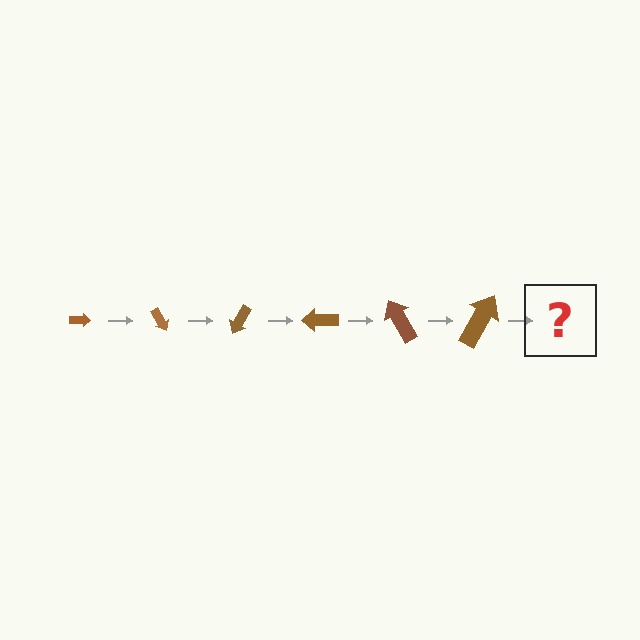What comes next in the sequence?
The next element should be an arrow, larger than the previous one and rotated 360 degrees from the start.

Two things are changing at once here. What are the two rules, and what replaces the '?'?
The two rules are that the arrow grows larger each step and it rotates 60 degrees each step. The '?' should be an arrow, larger than the previous one and rotated 360 degrees from the start.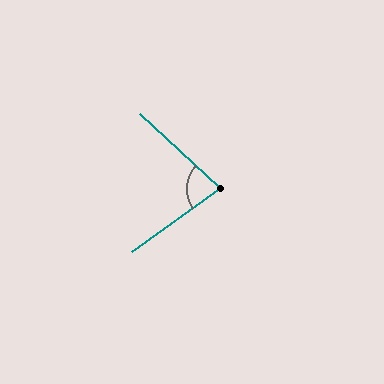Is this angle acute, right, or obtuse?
It is acute.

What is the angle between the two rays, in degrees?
Approximately 78 degrees.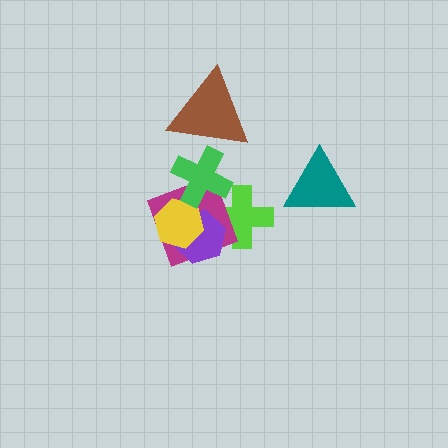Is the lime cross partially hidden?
Yes, it is partially covered by another shape.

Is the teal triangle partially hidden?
No, no other shape covers it.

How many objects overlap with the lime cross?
2 objects overlap with the lime cross.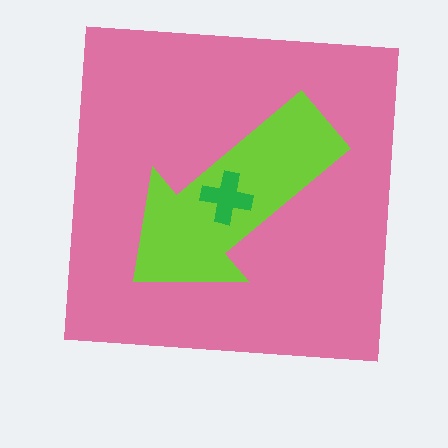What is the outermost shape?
The pink square.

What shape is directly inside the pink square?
The lime arrow.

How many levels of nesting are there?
3.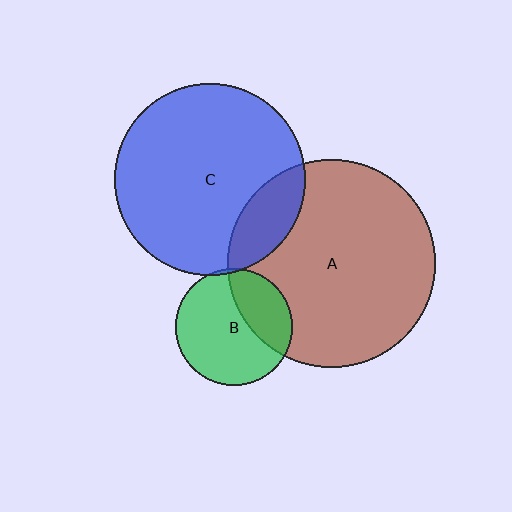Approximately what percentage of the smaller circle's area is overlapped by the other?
Approximately 5%.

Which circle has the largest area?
Circle A (brown).